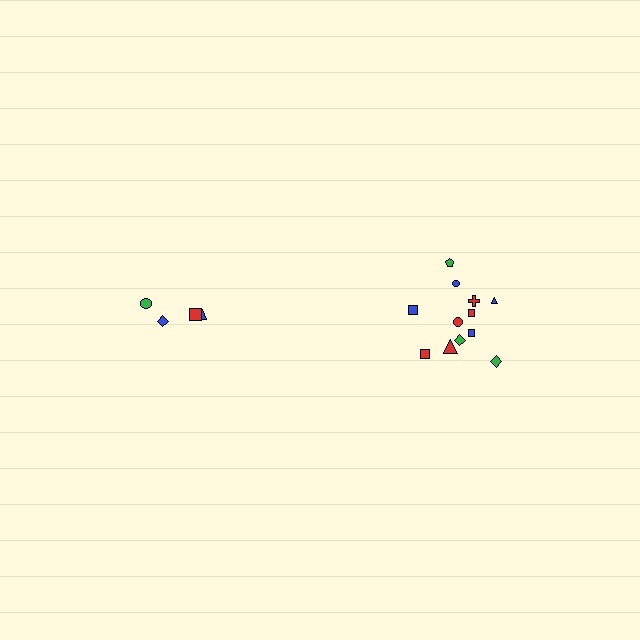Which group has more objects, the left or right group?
The right group.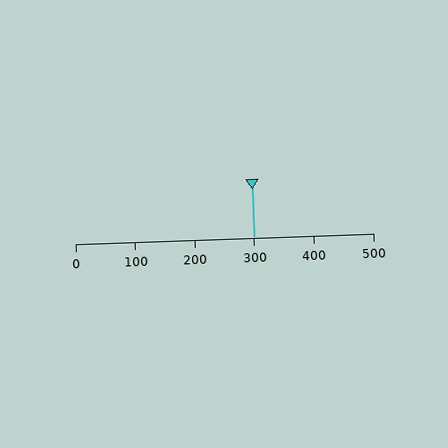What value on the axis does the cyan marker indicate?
The marker indicates approximately 300.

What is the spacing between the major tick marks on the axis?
The major ticks are spaced 100 apart.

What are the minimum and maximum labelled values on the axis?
The axis runs from 0 to 500.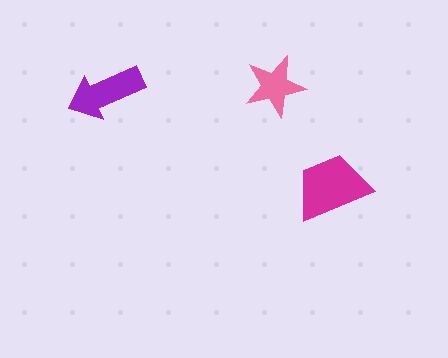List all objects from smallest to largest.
The pink star, the purple arrow, the magenta trapezoid.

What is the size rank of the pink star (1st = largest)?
3rd.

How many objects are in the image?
There are 3 objects in the image.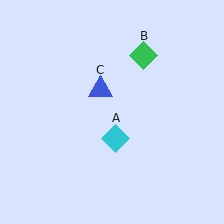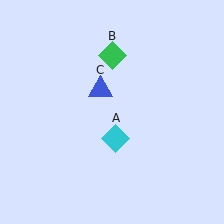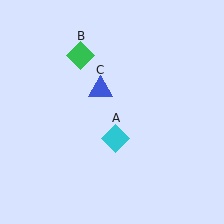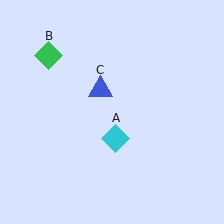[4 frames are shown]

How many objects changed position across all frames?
1 object changed position: green diamond (object B).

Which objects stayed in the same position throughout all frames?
Cyan diamond (object A) and blue triangle (object C) remained stationary.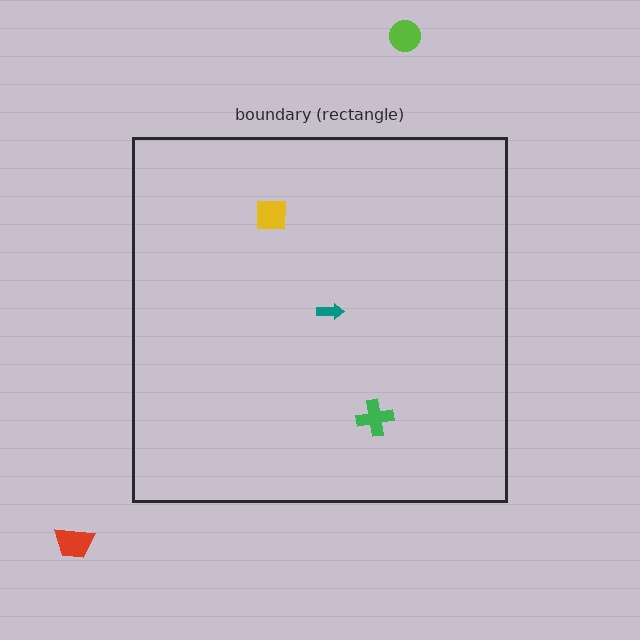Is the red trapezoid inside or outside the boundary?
Outside.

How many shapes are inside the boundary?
3 inside, 2 outside.